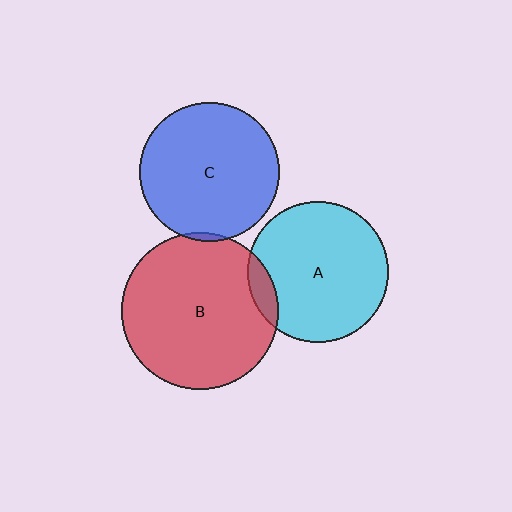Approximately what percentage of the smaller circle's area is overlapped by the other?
Approximately 5%.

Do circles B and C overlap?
Yes.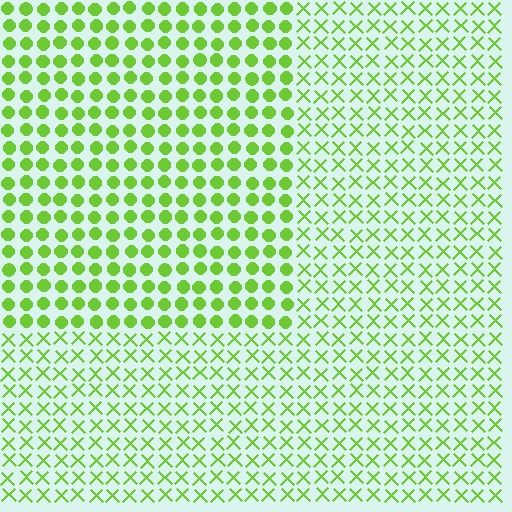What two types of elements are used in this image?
The image uses circles inside the rectangle region and X marks outside it.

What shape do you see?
I see a rectangle.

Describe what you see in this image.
The image is filled with small lime elements arranged in a uniform grid. A rectangle-shaped region contains circles, while the surrounding area contains X marks. The boundary is defined purely by the change in element shape.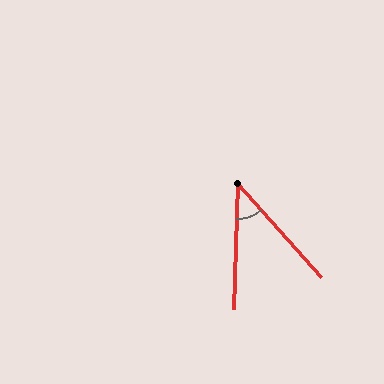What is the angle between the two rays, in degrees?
Approximately 44 degrees.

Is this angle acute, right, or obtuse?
It is acute.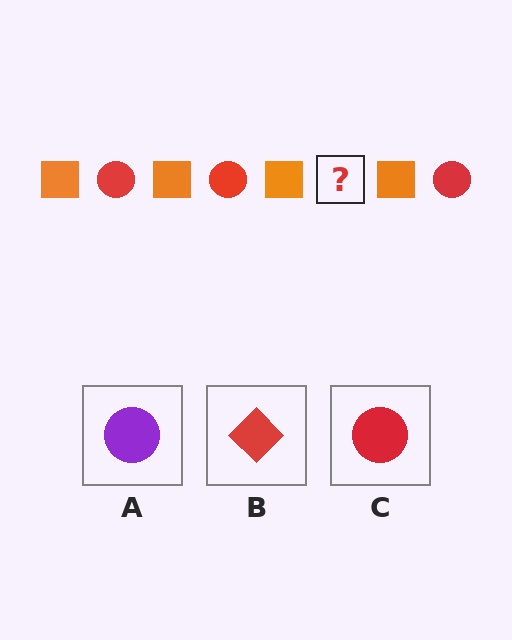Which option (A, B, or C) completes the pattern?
C.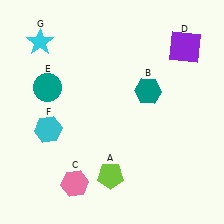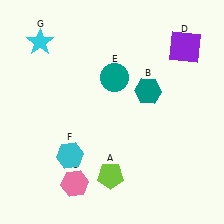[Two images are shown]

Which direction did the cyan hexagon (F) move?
The cyan hexagon (F) moved down.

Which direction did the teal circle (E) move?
The teal circle (E) moved right.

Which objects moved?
The objects that moved are: the teal circle (E), the cyan hexagon (F).